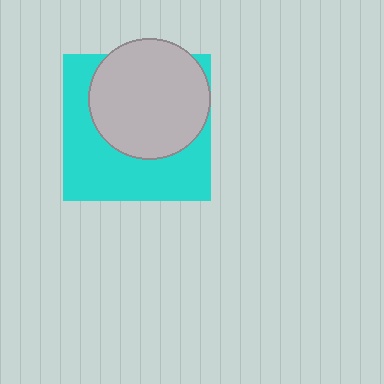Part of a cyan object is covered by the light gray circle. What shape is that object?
It is a square.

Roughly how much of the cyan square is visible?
About half of it is visible (roughly 50%).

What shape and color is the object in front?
The object in front is a light gray circle.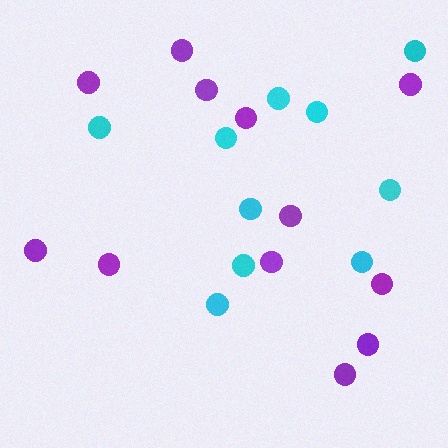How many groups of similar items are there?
There are 2 groups: one group of purple circles (12) and one group of cyan circles (10).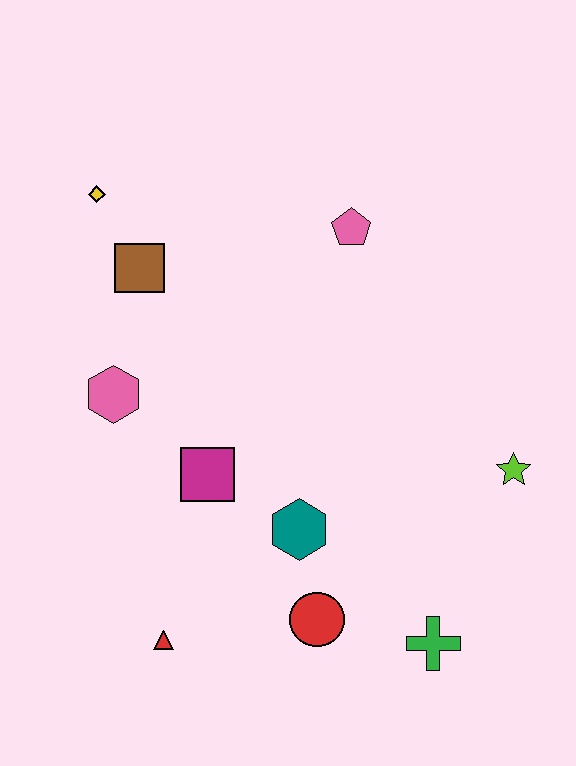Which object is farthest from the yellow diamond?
The green cross is farthest from the yellow diamond.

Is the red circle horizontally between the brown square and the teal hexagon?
No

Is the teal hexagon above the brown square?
No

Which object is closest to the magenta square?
The teal hexagon is closest to the magenta square.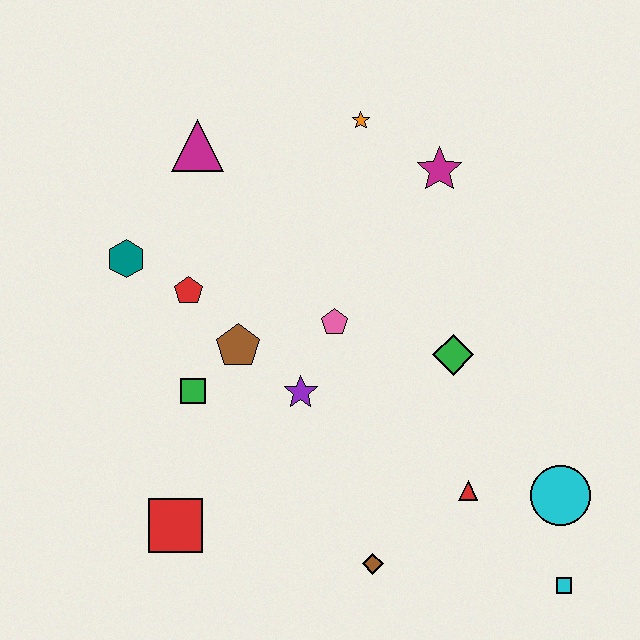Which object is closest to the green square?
The brown pentagon is closest to the green square.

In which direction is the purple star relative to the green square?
The purple star is to the right of the green square.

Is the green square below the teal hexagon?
Yes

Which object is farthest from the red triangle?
The magenta triangle is farthest from the red triangle.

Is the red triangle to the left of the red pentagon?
No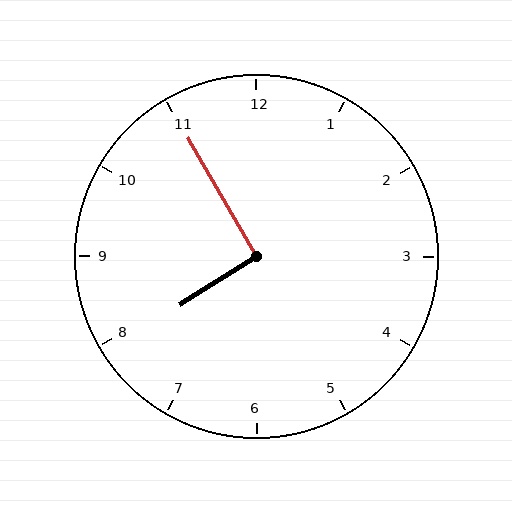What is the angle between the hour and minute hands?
Approximately 92 degrees.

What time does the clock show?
7:55.